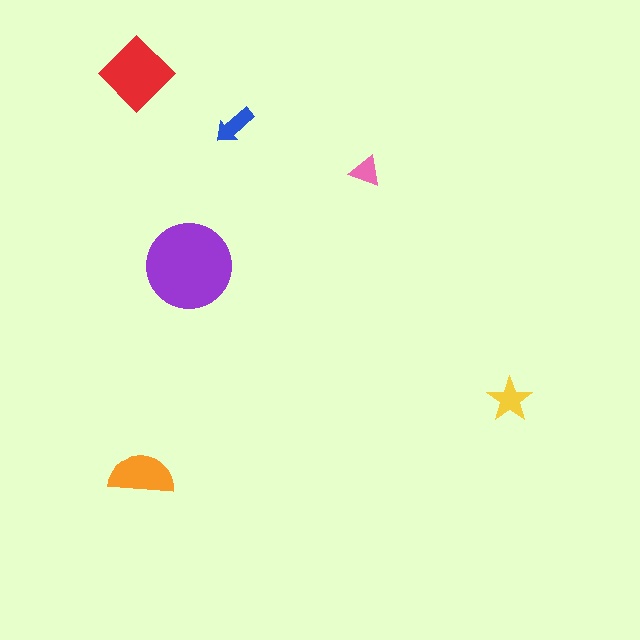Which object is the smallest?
The pink triangle.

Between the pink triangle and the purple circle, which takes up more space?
The purple circle.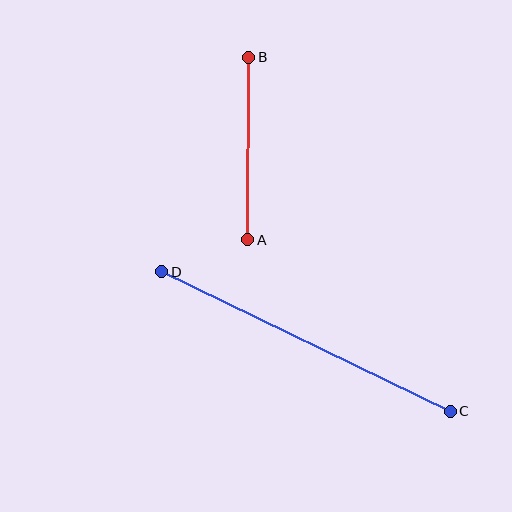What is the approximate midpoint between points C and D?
The midpoint is at approximately (306, 342) pixels.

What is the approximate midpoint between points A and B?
The midpoint is at approximately (248, 148) pixels.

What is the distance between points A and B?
The distance is approximately 183 pixels.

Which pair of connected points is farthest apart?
Points C and D are farthest apart.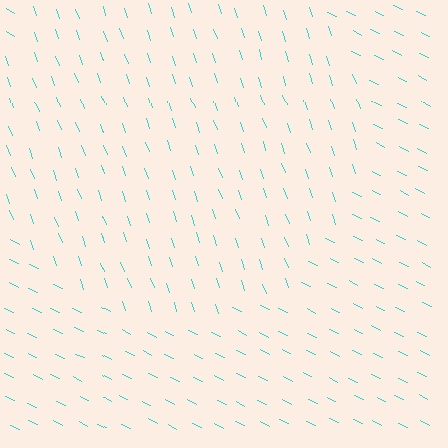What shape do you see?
I see a circle.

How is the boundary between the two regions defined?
The boundary is defined purely by a change in line orientation (approximately 45 degrees difference). All lines are the same color and thickness.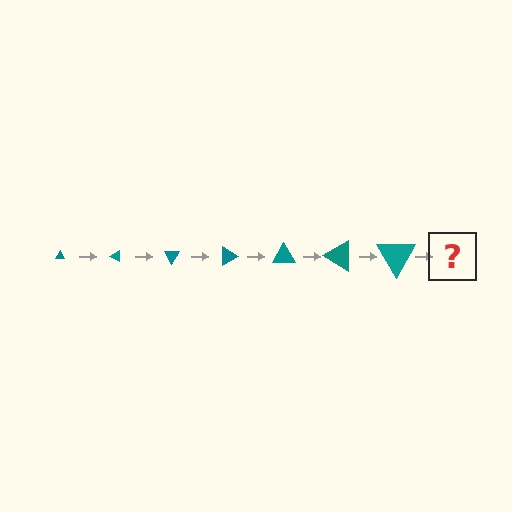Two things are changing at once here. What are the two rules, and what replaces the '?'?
The two rules are that the triangle grows larger each step and it rotates 30 degrees each step. The '?' should be a triangle, larger than the previous one and rotated 210 degrees from the start.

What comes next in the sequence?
The next element should be a triangle, larger than the previous one and rotated 210 degrees from the start.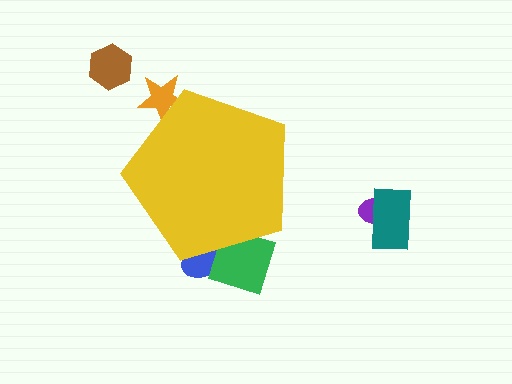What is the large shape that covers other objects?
A yellow pentagon.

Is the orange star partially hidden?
Yes, the orange star is partially hidden behind the yellow pentagon.